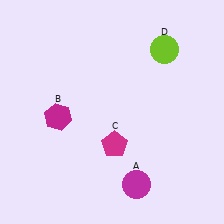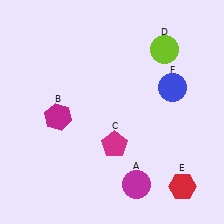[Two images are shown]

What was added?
A red hexagon (E), a blue circle (F) were added in Image 2.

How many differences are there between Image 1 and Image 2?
There are 2 differences between the two images.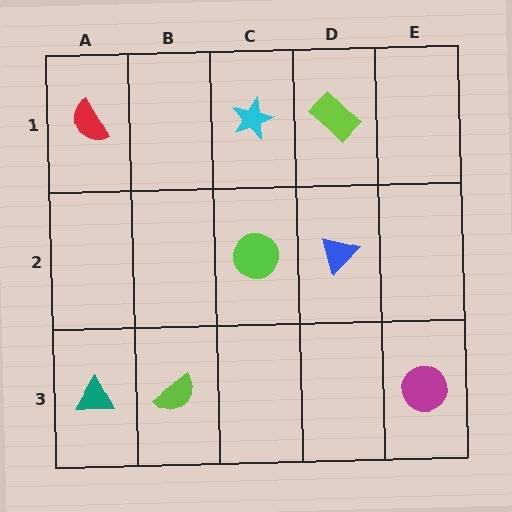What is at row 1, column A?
A red semicircle.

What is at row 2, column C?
A lime circle.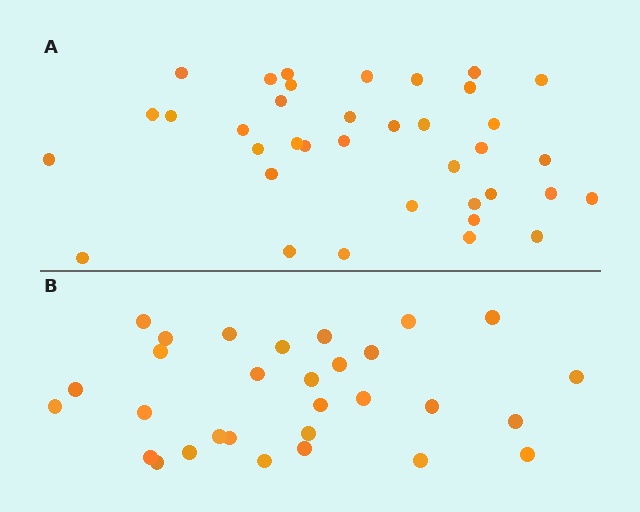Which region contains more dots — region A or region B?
Region A (the top region) has more dots.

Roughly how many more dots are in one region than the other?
Region A has roughly 8 or so more dots than region B.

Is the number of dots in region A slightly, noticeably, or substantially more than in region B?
Region A has only slightly more — the two regions are fairly close. The ratio is roughly 1.2 to 1.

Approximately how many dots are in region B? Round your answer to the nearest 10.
About 30 dots.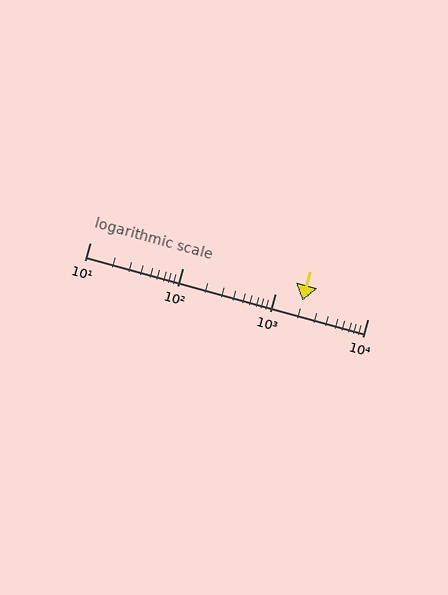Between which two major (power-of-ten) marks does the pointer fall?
The pointer is between 1000 and 10000.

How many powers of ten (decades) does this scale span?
The scale spans 3 decades, from 10 to 10000.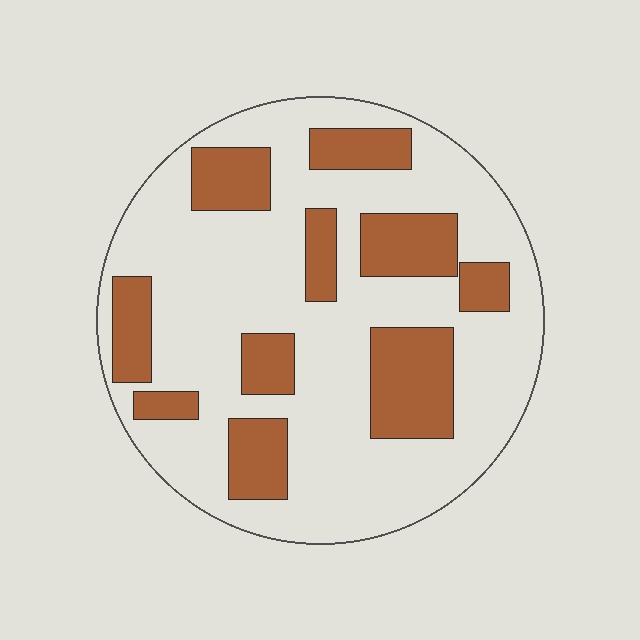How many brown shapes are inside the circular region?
10.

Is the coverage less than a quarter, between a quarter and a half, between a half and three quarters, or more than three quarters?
Between a quarter and a half.